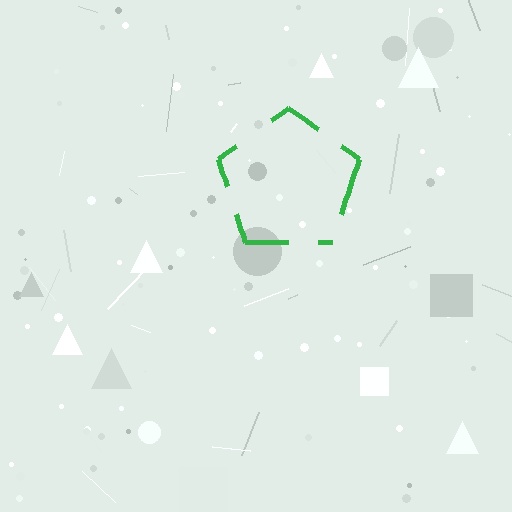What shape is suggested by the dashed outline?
The dashed outline suggests a pentagon.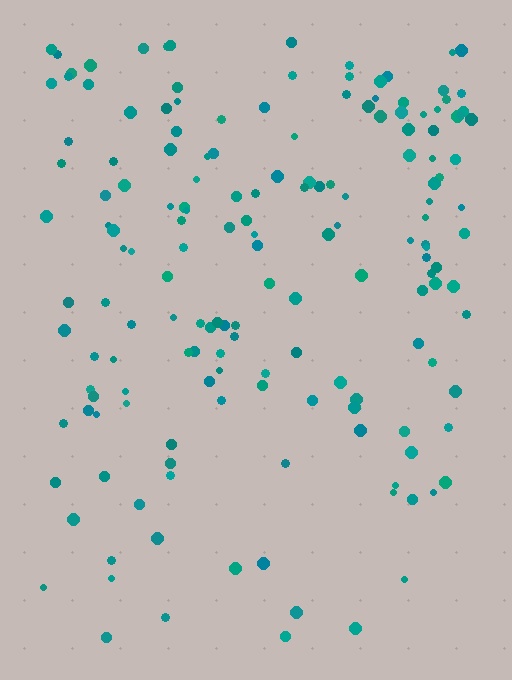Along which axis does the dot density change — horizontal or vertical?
Vertical.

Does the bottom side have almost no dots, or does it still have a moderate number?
Still a moderate number, just noticeably fewer than the top.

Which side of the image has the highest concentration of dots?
The top.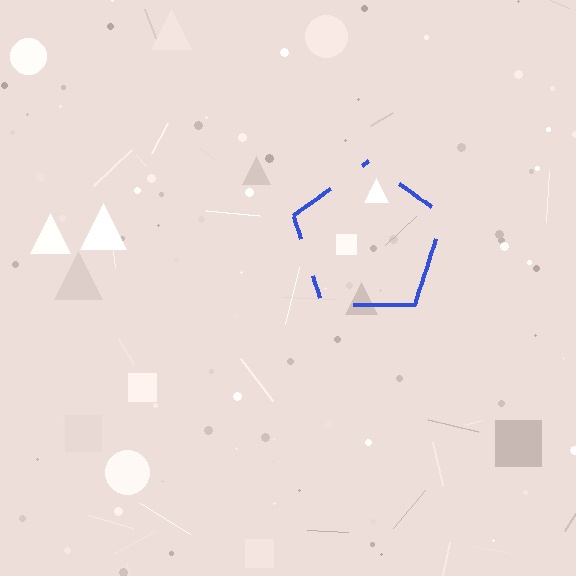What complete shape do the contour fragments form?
The contour fragments form a pentagon.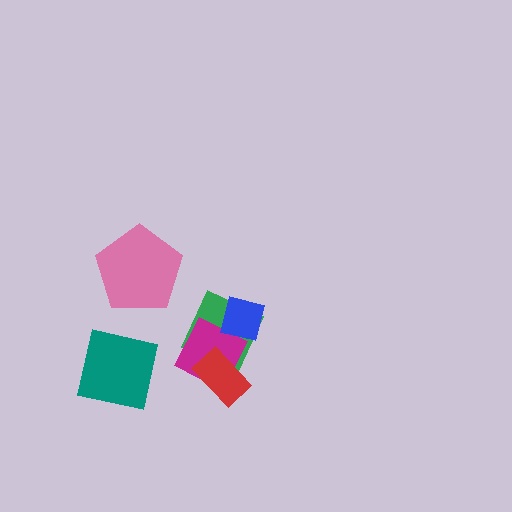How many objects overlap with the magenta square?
3 objects overlap with the magenta square.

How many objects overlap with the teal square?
0 objects overlap with the teal square.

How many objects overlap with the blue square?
2 objects overlap with the blue square.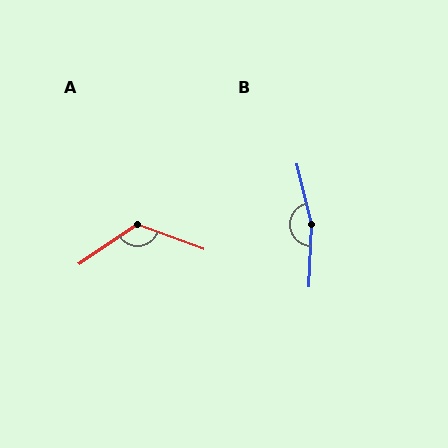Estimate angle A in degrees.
Approximately 126 degrees.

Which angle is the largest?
B, at approximately 164 degrees.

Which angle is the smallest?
A, at approximately 126 degrees.